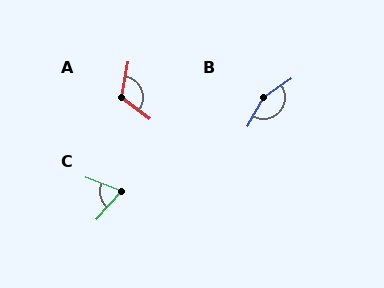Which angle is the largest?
B, at approximately 155 degrees.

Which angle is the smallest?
C, at approximately 69 degrees.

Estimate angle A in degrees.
Approximately 117 degrees.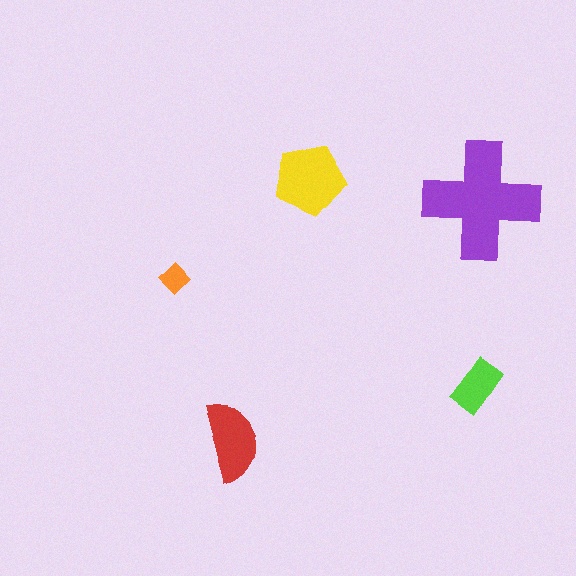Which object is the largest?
The purple cross.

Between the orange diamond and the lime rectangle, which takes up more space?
The lime rectangle.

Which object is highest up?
The yellow pentagon is topmost.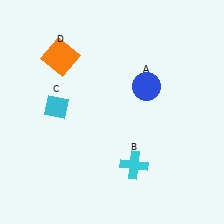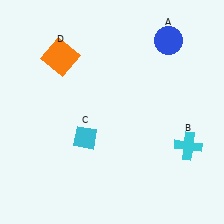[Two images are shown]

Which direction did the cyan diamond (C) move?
The cyan diamond (C) moved down.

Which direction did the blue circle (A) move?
The blue circle (A) moved up.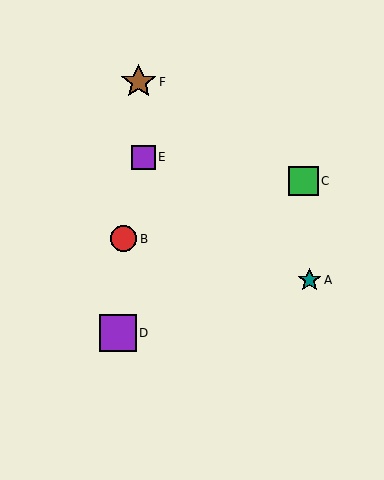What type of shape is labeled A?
Shape A is a teal star.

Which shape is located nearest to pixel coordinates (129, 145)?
The purple square (labeled E) at (143, 157) is nearest to that location.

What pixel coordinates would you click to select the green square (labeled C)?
Click at (303, 181) to select the green square C.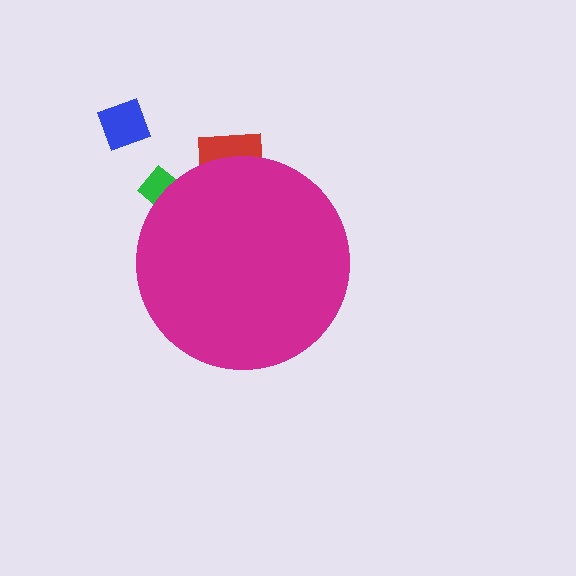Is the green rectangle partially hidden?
Yes, the green rectangle is partially hidden behind the magenta circle.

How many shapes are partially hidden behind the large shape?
2 shapes are partially hidden.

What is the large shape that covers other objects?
A magenta circle.